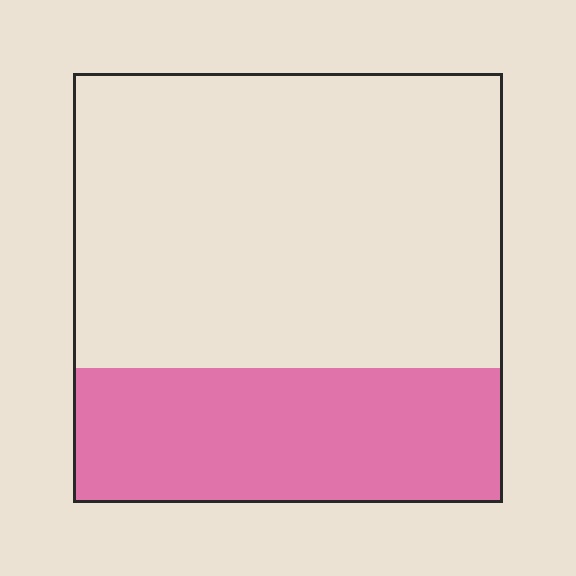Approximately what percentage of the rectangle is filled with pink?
Approximately 30%.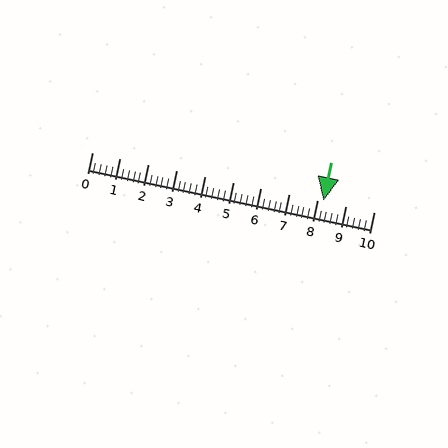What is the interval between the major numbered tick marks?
The major tick marks are spaced 1 units apart.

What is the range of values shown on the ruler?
The ruler shows values from 0 to 10.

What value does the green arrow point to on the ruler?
The green arrow points to approximately 8.2.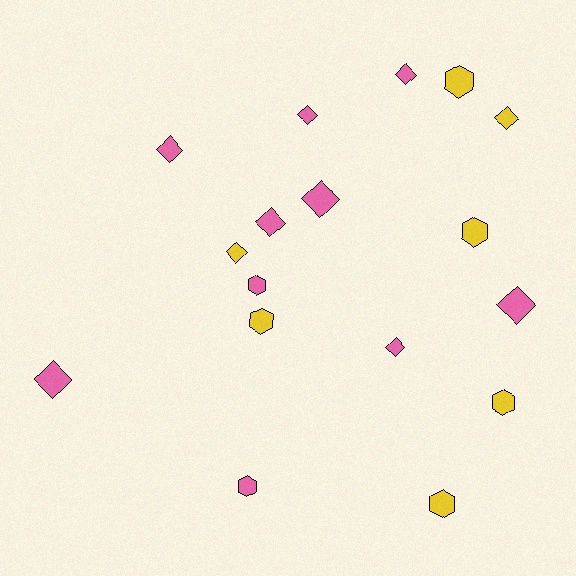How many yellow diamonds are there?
There are 2 yellow diamonds.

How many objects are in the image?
There are 17 objects.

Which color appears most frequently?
Pink, with 10 objects.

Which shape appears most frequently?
Diamond, with 10 objects.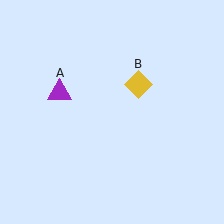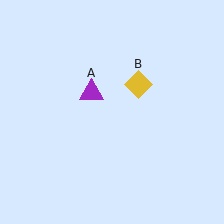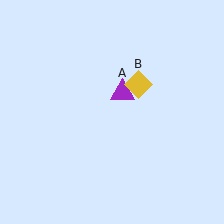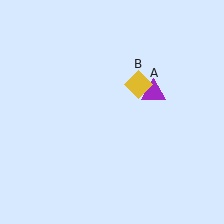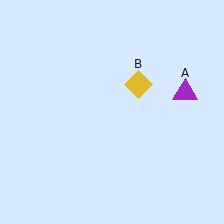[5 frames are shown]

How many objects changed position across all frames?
1 object changed position: purple triangle (object A).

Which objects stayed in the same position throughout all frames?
Yellow diamond (object B) remained stationary.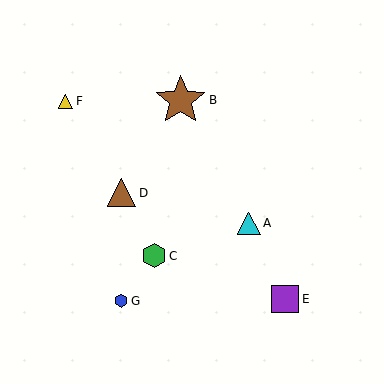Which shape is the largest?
The brown star (labeled B) is the largest.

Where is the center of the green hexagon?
The center of the green hexagon is at (154, 256).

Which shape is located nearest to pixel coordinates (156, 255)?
The green hexagon (labeled C) at (154, 256) is nearest to that location.